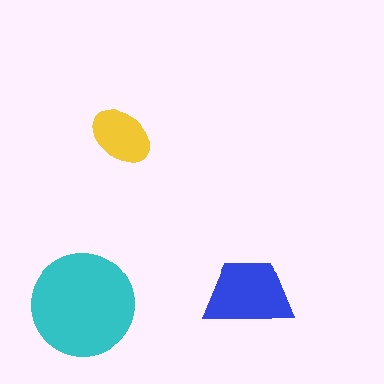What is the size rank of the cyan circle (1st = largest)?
1st.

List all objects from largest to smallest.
The cyan circle, the blue trapezoid, the yellow ellipse.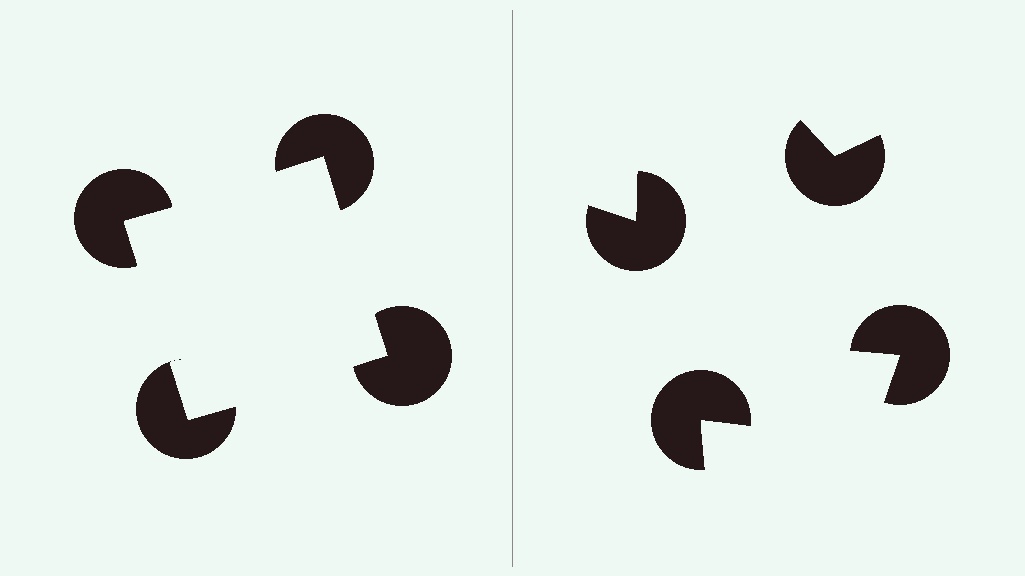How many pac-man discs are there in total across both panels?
8 — 4 on each side.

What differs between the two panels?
The pac-man discs are positioned identically on both sides; only the wedge orientations differ. On the left they align to a square; on the right they are misaligned.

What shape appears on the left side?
An illusory square.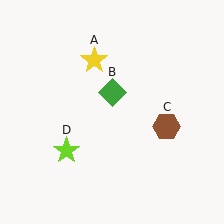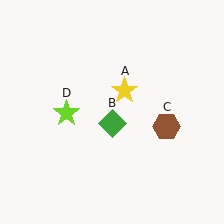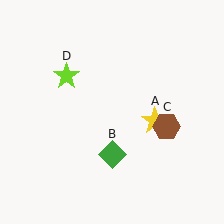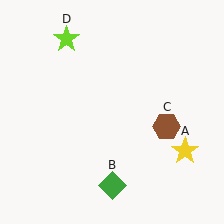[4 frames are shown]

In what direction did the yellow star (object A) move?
The yellow star (object A) moved down and to the right.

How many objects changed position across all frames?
3 objects changed position: yellow star (object A), green diamond (object B), lime star (object D).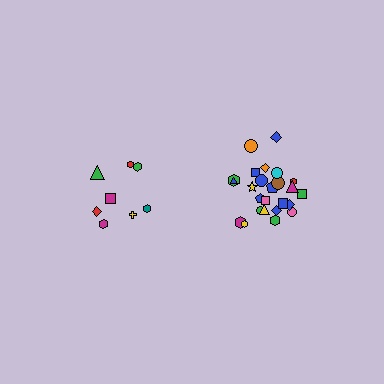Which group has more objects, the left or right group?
The right group.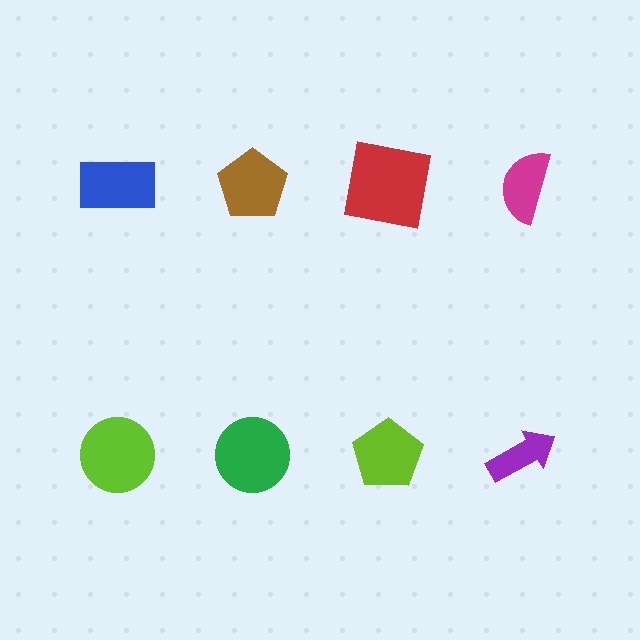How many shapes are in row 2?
4 shapes.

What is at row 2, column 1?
A lime circle.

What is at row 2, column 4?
A purple arrow.